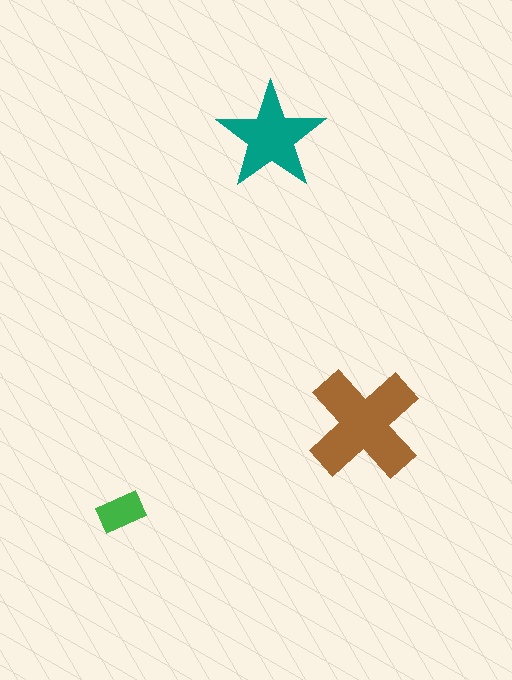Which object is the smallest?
The green rectangle.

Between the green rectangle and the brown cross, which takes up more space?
The brown cross.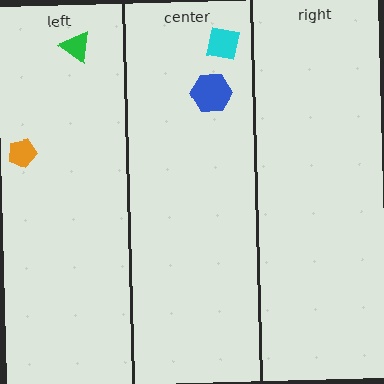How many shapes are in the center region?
2.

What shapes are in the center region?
The blue hexagon, the cyan square.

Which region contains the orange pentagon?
The left region.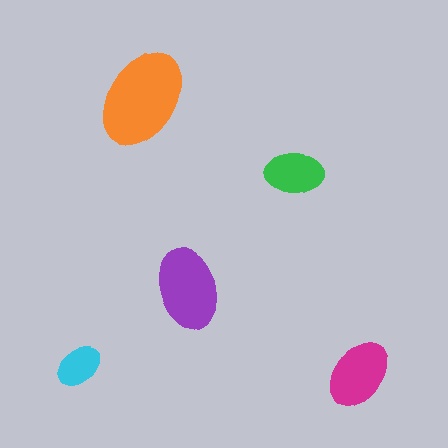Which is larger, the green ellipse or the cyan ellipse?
The green one.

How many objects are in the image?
There are 5 objects in the image.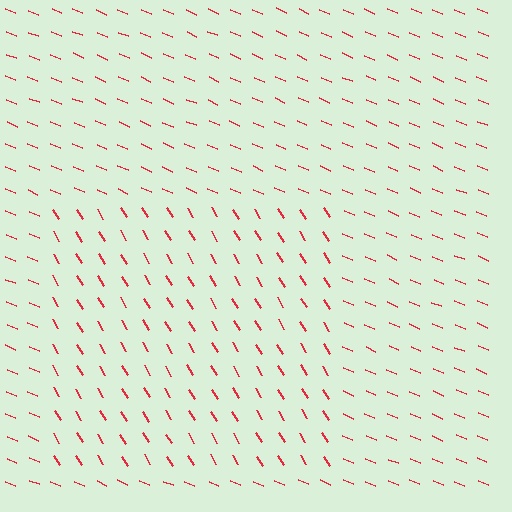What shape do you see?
I see a rectangle.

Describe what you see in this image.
The image is filled with small red line segments. A rectangle region in the image has lines oriented differently from the surrounding lines, creating a visible texture boundary.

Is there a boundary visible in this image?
Yes, there is a texture boundary formed by a change in line orientation.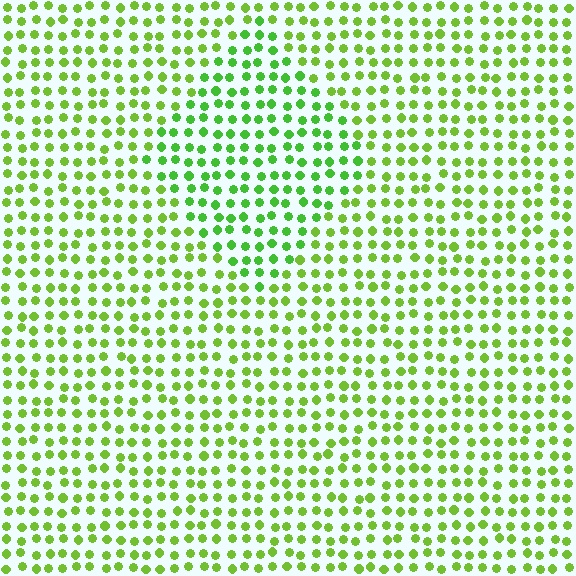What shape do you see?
I see a diamond.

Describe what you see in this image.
The image is filled with small lime elements in a uniform arrangement. A diamond-shaped region is visible where the elements are tinted to a slightly different hue, forming a subtle color boundary.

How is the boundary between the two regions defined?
The boundary is defined purely by a slight shift in hue (about 21 degrees). Spacing, size, and orientation are identical on both sides.